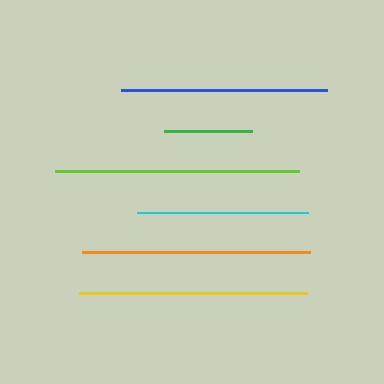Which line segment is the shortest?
The green line is the shortest at approximately 88 pixels.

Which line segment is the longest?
The lime line is the longest at approximately 244 pixels.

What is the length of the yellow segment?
The yellow segment is approximately 228 pixels long.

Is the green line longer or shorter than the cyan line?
The cyan line is longer than the green line.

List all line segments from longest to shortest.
From longest to shortest: lime, orange, yellow, blue, cyan, green.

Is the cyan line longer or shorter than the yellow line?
The yellow line is longer than the cyan line.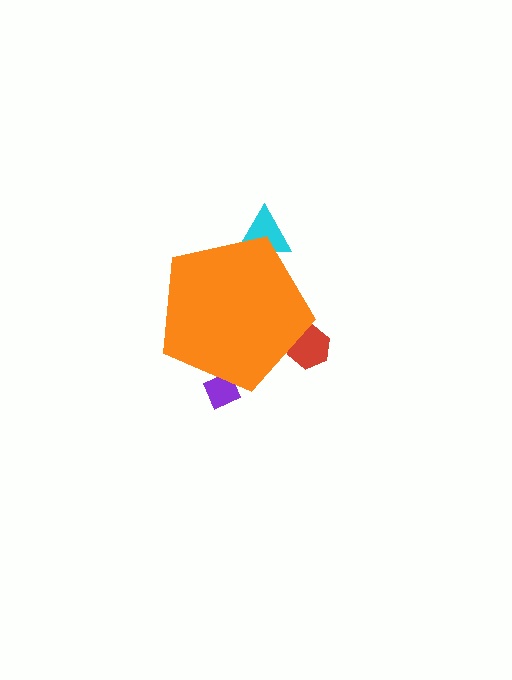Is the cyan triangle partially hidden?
Yes, the cyan triangle is partially hidden behind the orange pentagon.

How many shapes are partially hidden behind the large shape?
3 shapes are partially hidden.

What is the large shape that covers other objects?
An orange pentagon.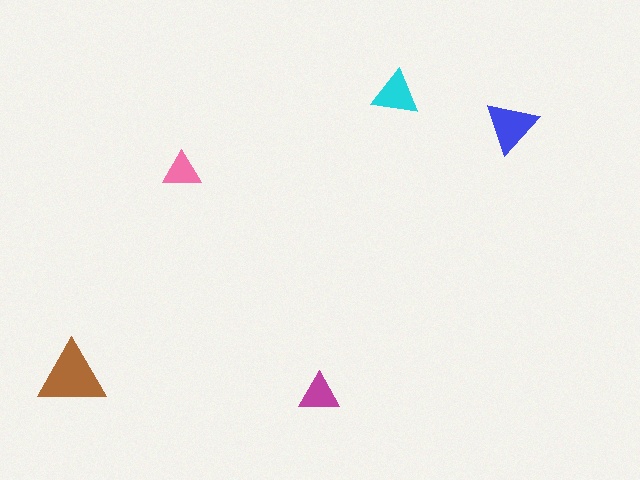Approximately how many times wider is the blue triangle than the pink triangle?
About 1.5 times wider.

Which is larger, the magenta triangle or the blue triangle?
The blue one.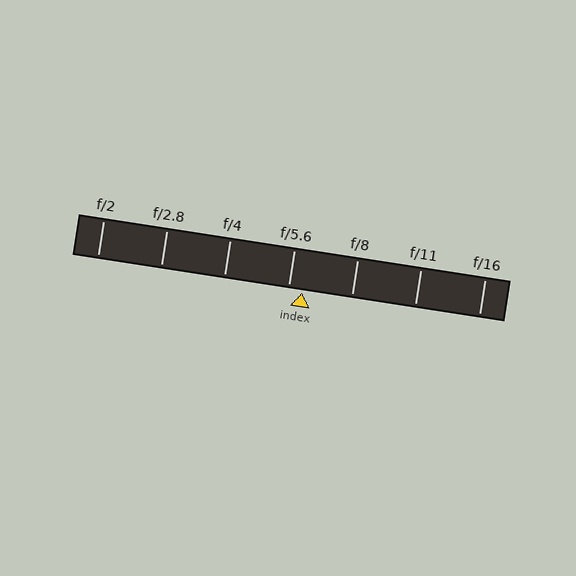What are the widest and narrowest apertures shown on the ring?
The widest aperture shown is f/2 and the narrowest is f/16.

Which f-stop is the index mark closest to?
The index mark is closest to f/5.6.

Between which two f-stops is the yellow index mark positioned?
The index mark is between f/5.6 and f/8.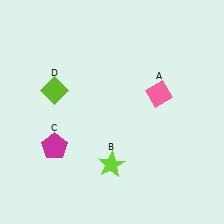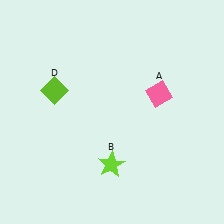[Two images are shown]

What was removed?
The magenta pentagon (C) was removed in Image 2.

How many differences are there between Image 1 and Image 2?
There is 1 difference between the two images.